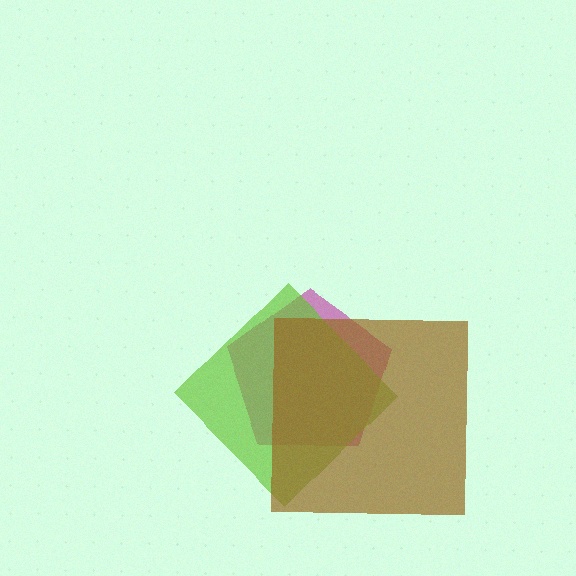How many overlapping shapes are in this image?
There are 3 overlapping shapes in the image.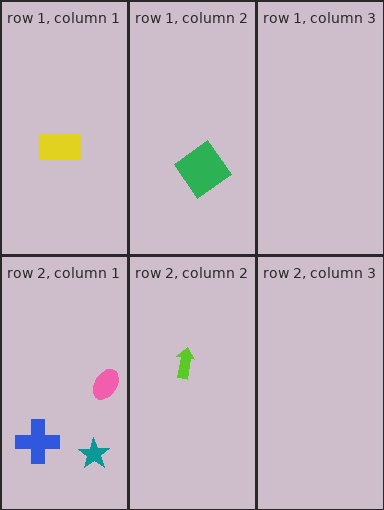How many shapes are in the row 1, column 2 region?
1.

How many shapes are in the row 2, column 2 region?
1.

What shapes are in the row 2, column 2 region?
The lime arrow.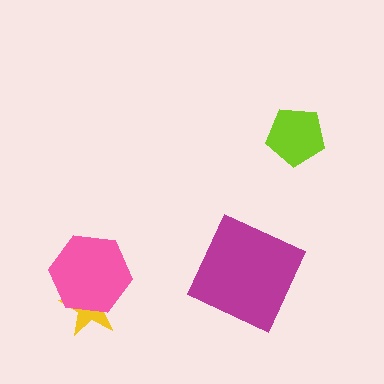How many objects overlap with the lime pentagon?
0 objects overlap with the lime pentagon.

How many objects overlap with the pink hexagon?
1 object overlaps with the pink hexagon.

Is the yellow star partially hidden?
Yes, it is partially covered by another shape.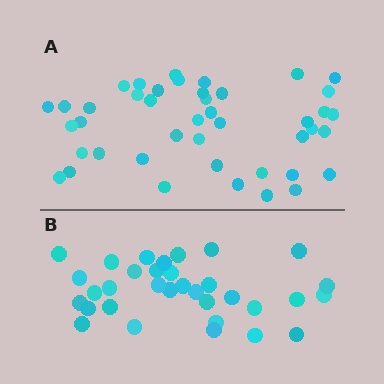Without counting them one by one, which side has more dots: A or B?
Region A (the top region) has more dots.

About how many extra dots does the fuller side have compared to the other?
Region A has roughly 10 or so more dots than region B.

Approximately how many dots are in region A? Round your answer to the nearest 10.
About 40 dots. (The exact count is 43, which rounds to 40.)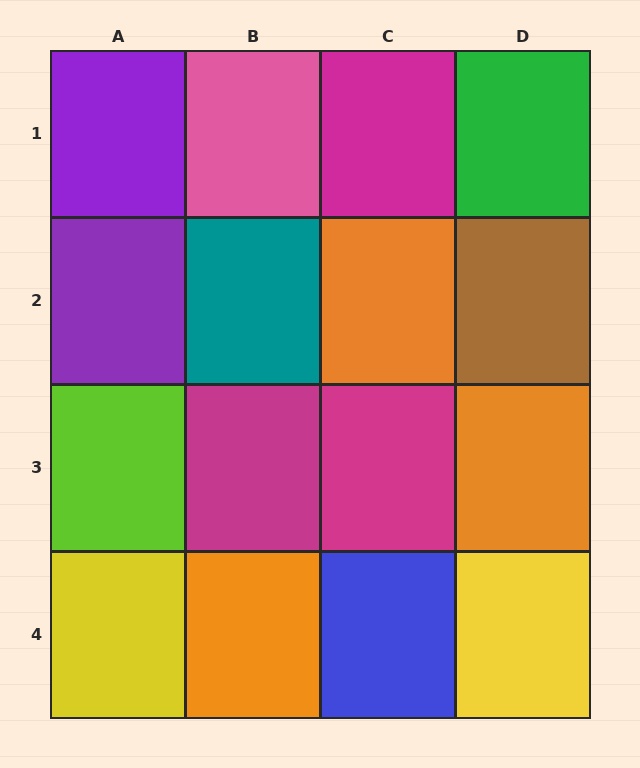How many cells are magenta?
3 cells are magenta.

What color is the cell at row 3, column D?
Orange.